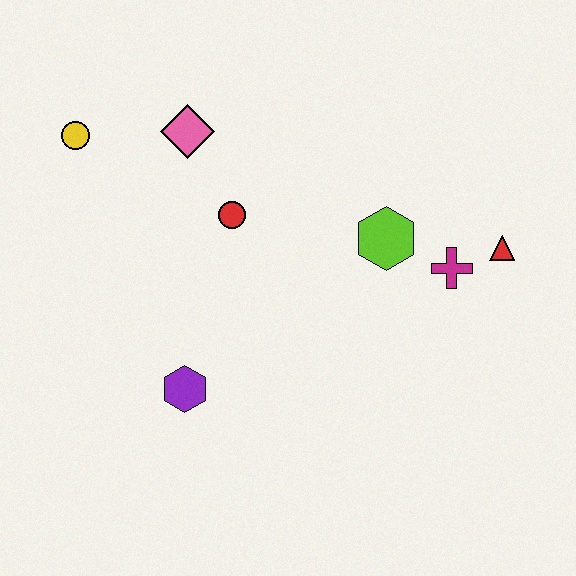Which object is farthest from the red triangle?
The yellow circle is farthest from the red triangle.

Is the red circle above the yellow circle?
No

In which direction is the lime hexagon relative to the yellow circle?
The lime hexagon is to the right of the yellow circle.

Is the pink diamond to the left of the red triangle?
Yes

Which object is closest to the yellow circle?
The pink diamond is closest to the yellow circle.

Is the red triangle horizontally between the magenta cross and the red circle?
No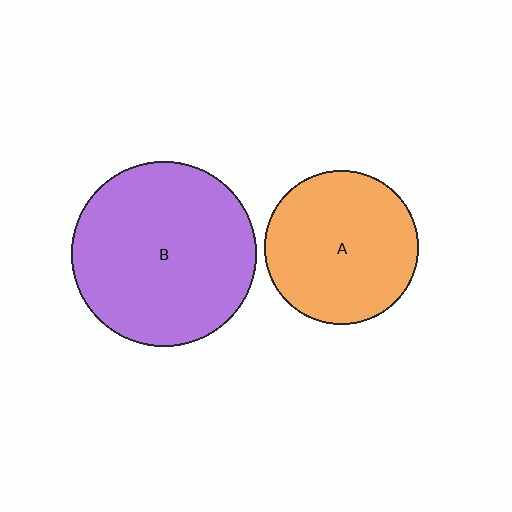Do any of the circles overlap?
No, none of the circles overlap.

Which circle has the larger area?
Circle B (purple).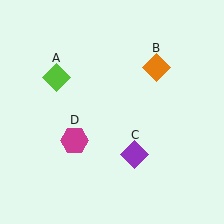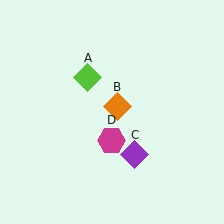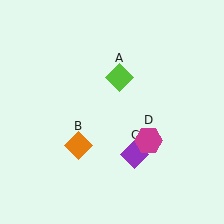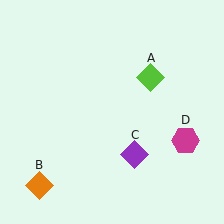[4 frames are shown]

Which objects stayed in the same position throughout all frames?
Purple diamond (object C) remained stationary.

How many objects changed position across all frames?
3 objects changed position: lime diamond (object A), orange diamond (object B), magenta hexagon (object D).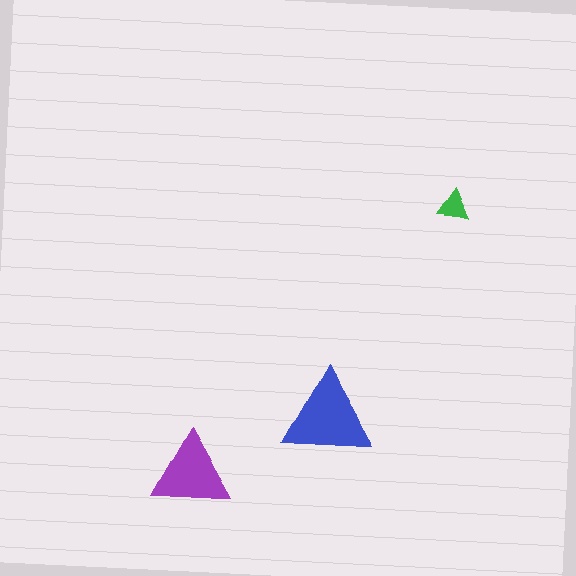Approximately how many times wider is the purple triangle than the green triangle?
About 2.5 times wider.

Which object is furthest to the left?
The purple triangle is leftmost.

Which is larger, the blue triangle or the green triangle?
The blue one.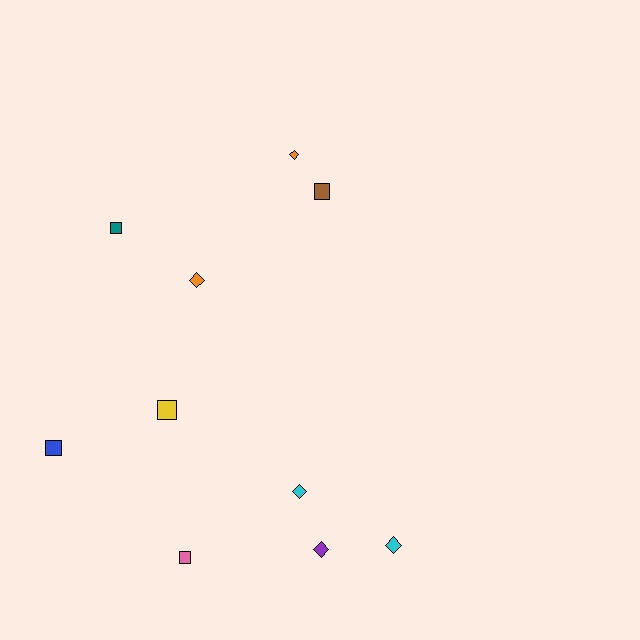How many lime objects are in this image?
There are no lime objects.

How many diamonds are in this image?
There are 5 diamonds.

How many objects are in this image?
There are 10 objects.